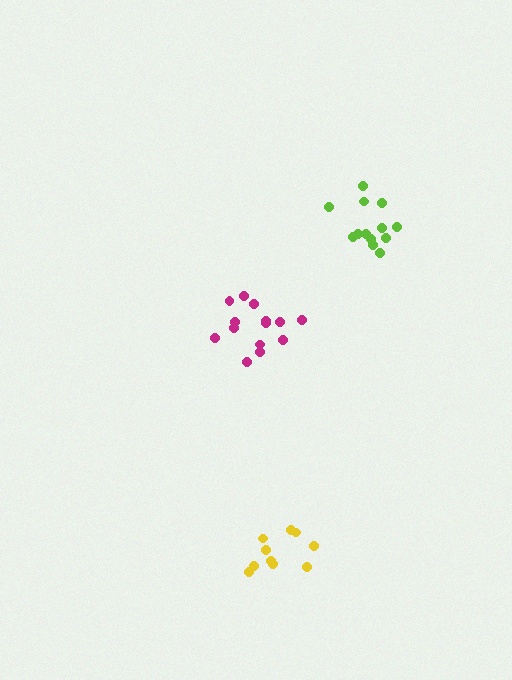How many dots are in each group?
Group 1: 13 dots, Group 2: 10 dots, Group 3: 14 dots (37 total).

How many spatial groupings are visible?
There are 3 spatial groupings.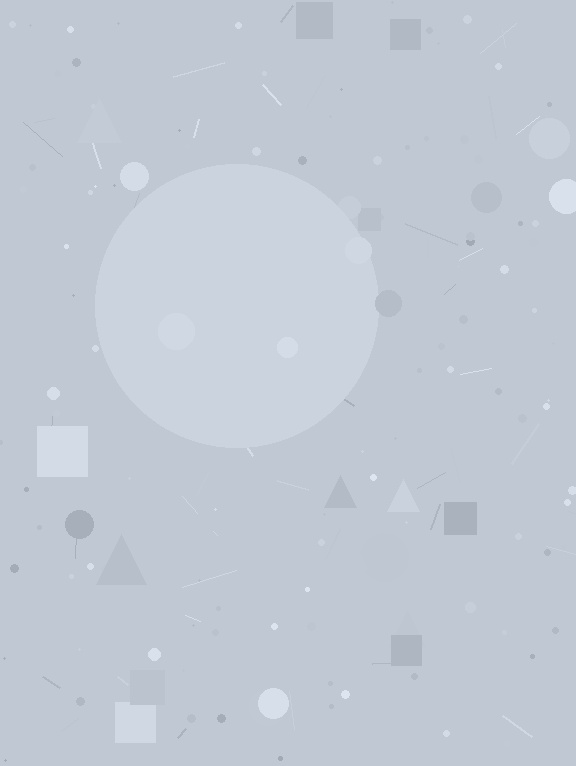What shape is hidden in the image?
A circle is hidden in the image.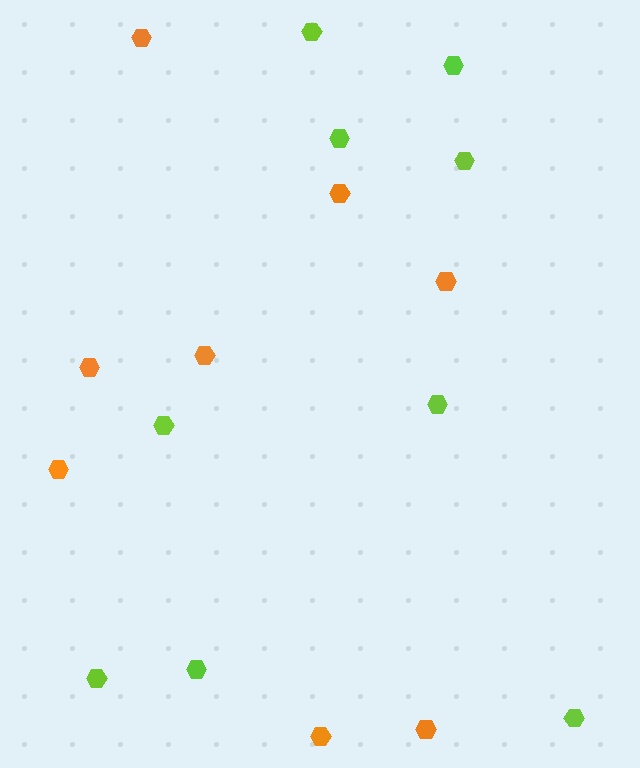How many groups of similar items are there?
There are 2 groups: one group of orange hexagons (8) and one group of lime hexagons (9).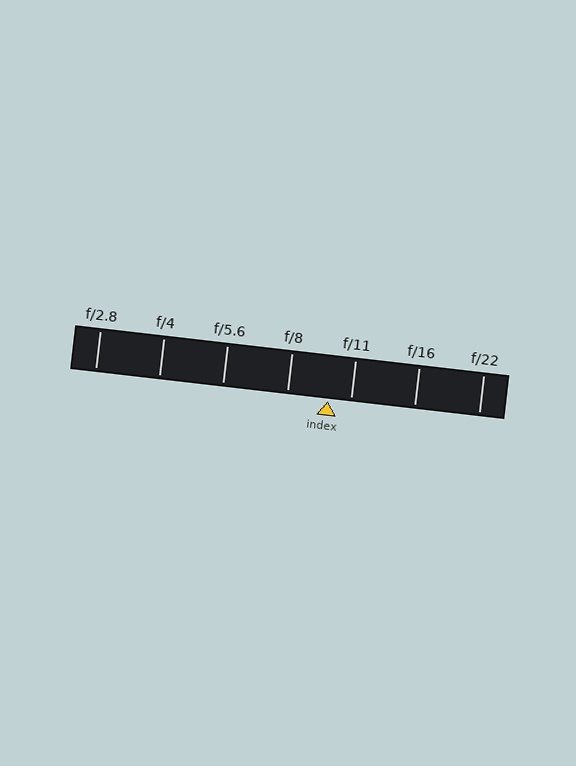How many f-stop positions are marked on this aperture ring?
There are 7 f-stop positions marked.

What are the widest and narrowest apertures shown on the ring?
The widest aperture shown is f/2.8 and the narrowest is f/22.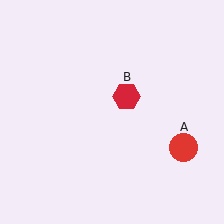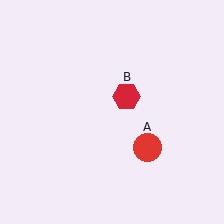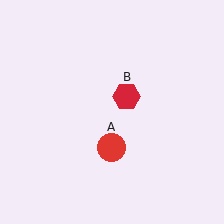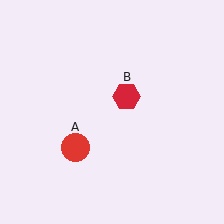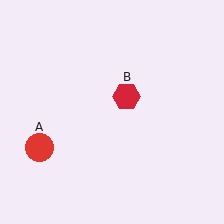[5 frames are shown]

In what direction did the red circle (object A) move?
The red circle (object A) moved left.